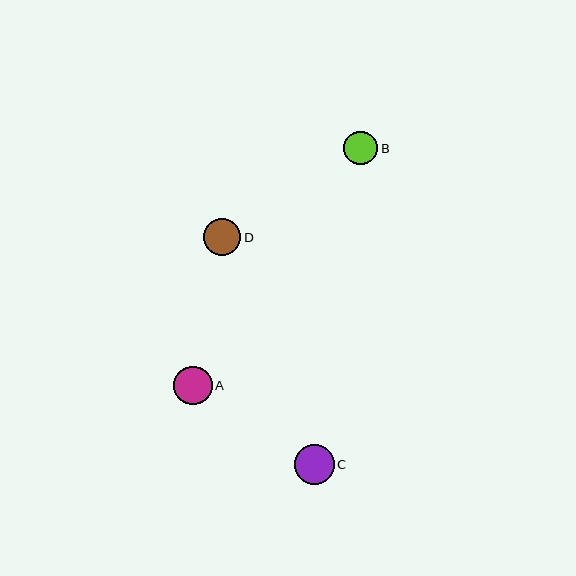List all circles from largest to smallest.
From largest to smallest: C, A, D, B.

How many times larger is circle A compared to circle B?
Circle A is approximately 1.1 times the size of circle B.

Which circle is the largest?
Circle C is the largest with a size of approximately 40 pixels.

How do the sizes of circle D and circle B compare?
Circle D and circle B are approximately the same size.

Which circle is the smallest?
Circle B is the smallest with a size of approximately 34 pixels.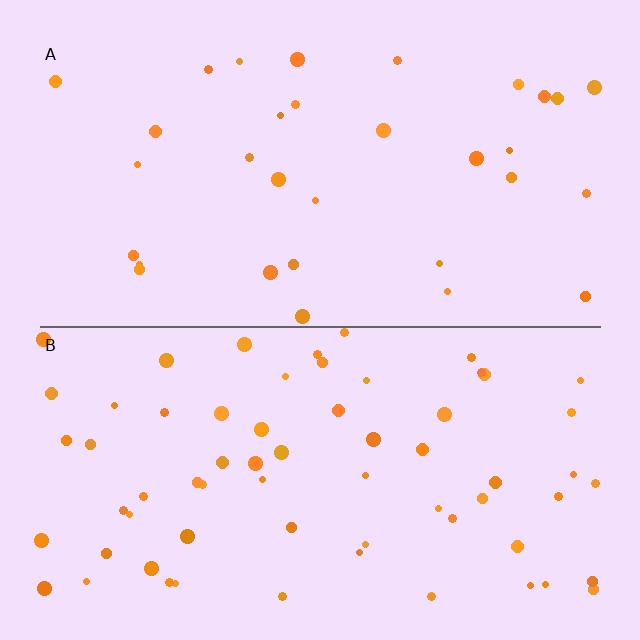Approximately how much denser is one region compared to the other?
Approximately 2.1× — region B over region A.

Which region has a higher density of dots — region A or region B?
B (the bottom).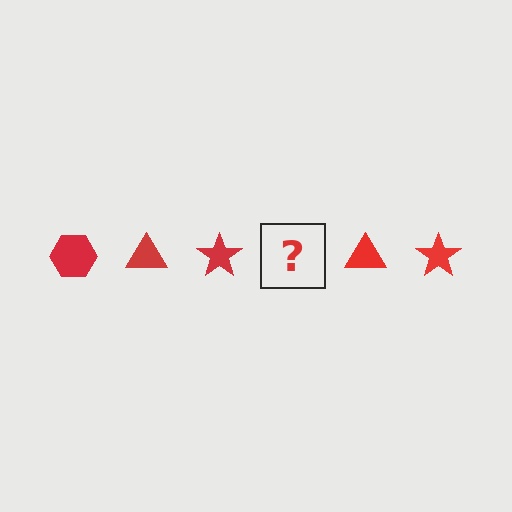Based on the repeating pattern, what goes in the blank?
The blank should be a red hexagon.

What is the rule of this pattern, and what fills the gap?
The rule is that the pattern cycles through hexagon, triangle, star shapes in red. The gap should be filled with a red hexagon.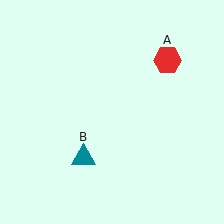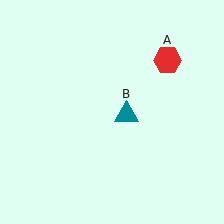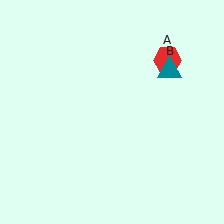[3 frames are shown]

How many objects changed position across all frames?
1 object changed position: teal triangle (object B).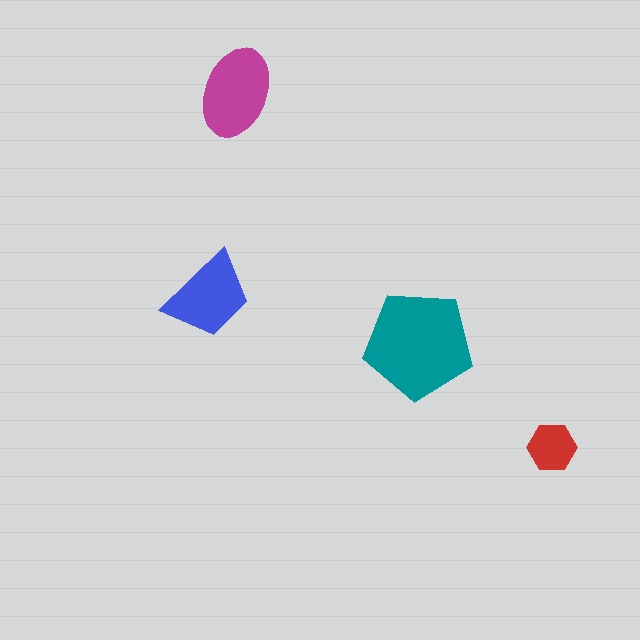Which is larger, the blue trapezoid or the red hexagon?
The blue trapezoid.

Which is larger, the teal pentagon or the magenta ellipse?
The teal pentagon.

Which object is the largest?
The teal pentagon.